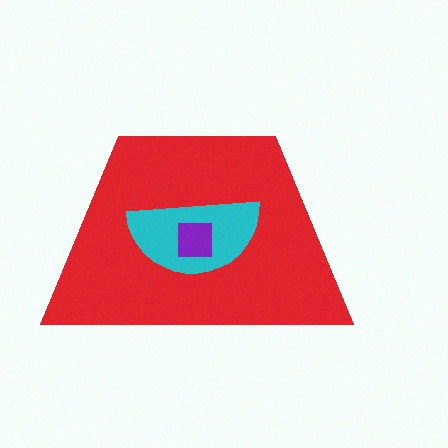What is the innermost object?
The purple square.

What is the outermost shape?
The red trapezoid.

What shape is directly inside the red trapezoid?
The cyan semicircle.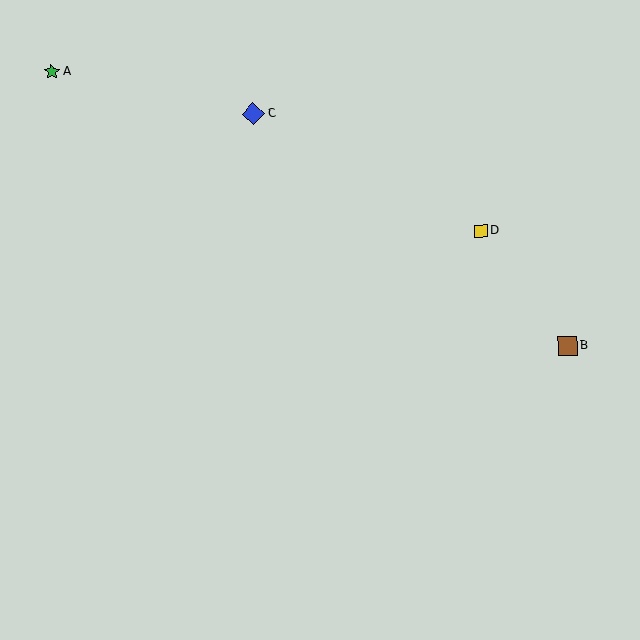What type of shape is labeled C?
Shape C is a blue diamond.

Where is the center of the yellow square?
The center of the yellow square is at (481, 231).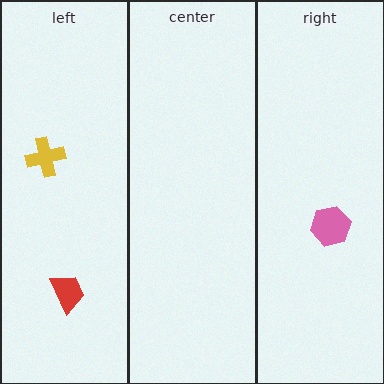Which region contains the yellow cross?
The left region.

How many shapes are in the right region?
1.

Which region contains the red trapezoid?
The left region.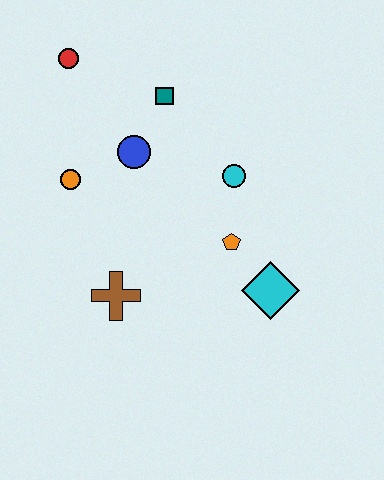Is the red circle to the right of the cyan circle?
No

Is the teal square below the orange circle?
No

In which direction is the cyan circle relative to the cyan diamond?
The cyan circle is above the cyan diamond.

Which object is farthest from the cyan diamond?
The red circle is farthest from the cyan diamond.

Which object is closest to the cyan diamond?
The orange pentagon is closest to the cyan diamond.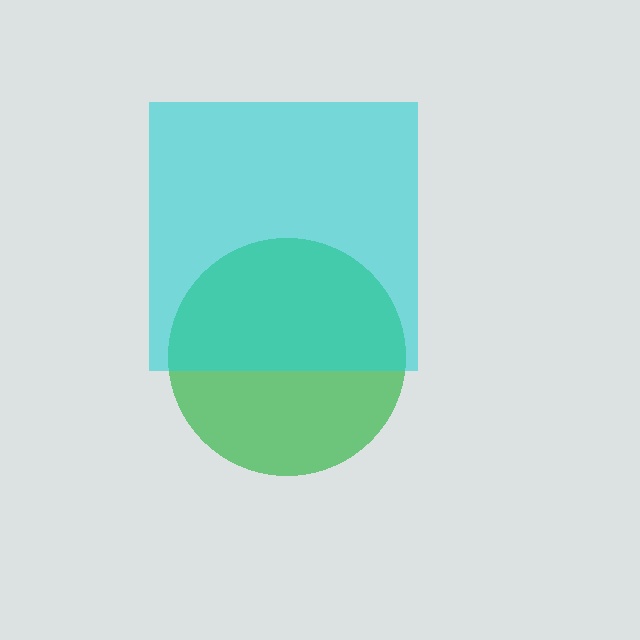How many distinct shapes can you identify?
There are 2 distinct shapes: a green circle, a cyan square.